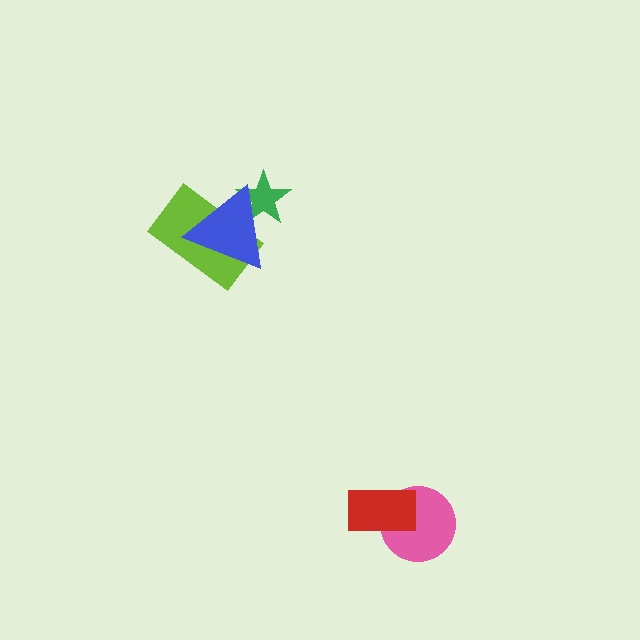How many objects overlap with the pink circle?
1 object overlaps with the pink circle.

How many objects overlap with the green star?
2 objects overlap with the green star.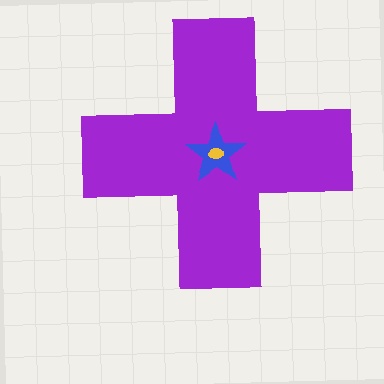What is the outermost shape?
The purple cross.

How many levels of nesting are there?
3.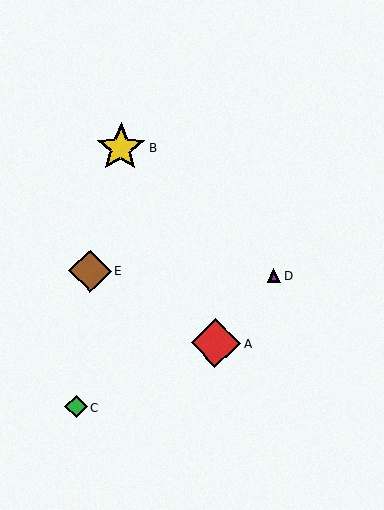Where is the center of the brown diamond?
The center of the brown diamond is at (90, 271).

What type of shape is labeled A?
Shape A is a red diamond.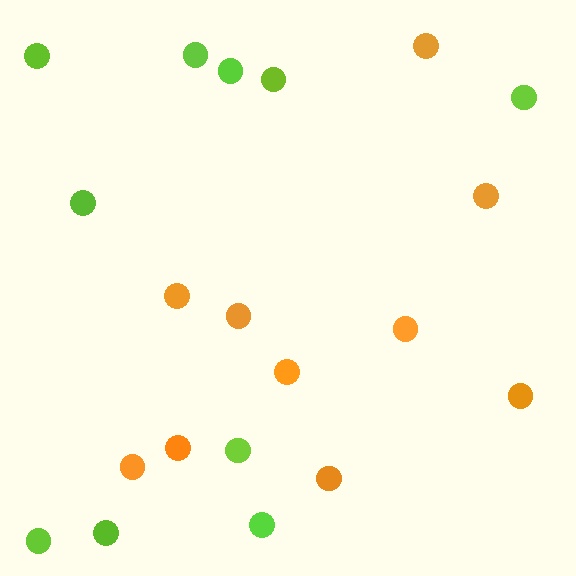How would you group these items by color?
There are 2 groups: one group of lime circles (10) and one group of orange circles (10).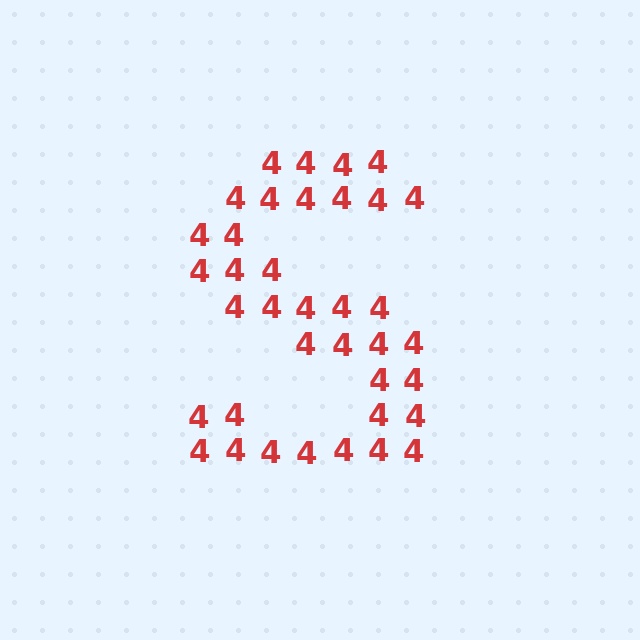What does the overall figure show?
The overall figure shows the letter S.